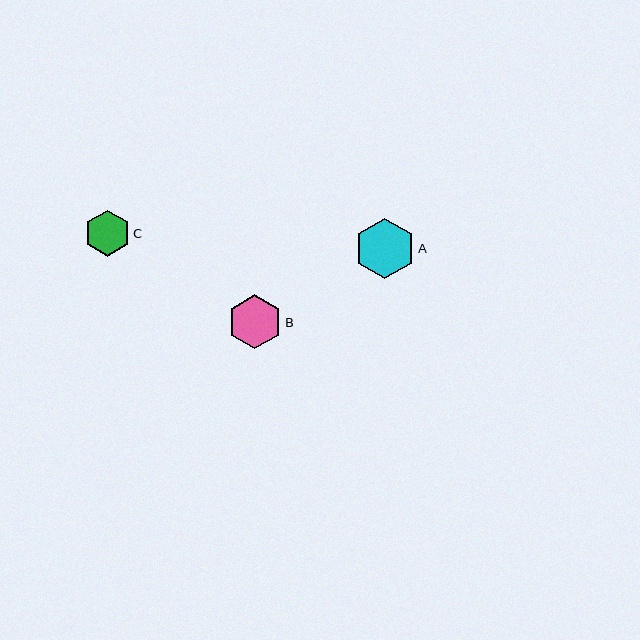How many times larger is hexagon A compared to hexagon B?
Hexagon A is approximately 1.1 times the size of hexagon B.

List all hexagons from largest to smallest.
From largest to smallest: A, B, C.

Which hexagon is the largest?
Hexagon A is the largest with a size of approximately 60 pixels.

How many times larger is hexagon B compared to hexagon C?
Hexagon B is approximately 1.2 times the size of hexagon C.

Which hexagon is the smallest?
Hexagon C is the smallest with a size of approximately 46 pixels.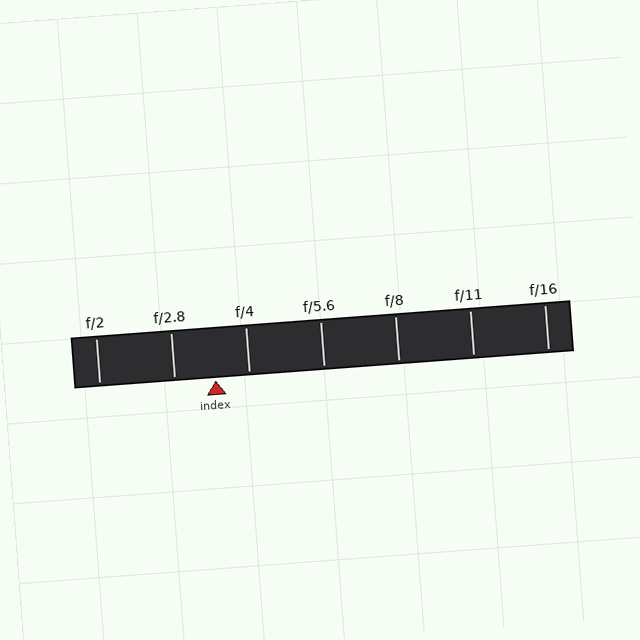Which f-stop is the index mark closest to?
The index mark is closest to f/4.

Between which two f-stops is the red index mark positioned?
The index mark is between f/2.8 and f/4.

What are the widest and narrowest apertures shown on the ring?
The widest aperture shown is f/2 and the narrowest is f/16.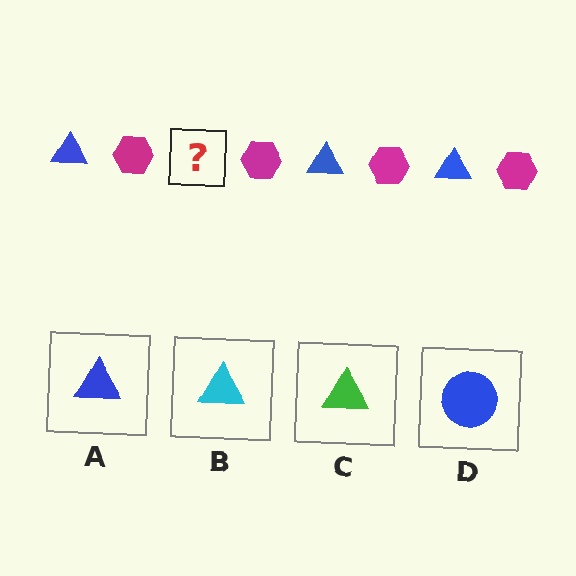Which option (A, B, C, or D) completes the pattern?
A.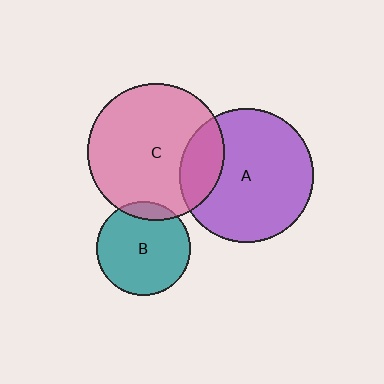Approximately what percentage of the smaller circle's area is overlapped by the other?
Approximately 20%.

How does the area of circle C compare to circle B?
Approximately 2.1 times.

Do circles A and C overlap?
Yes.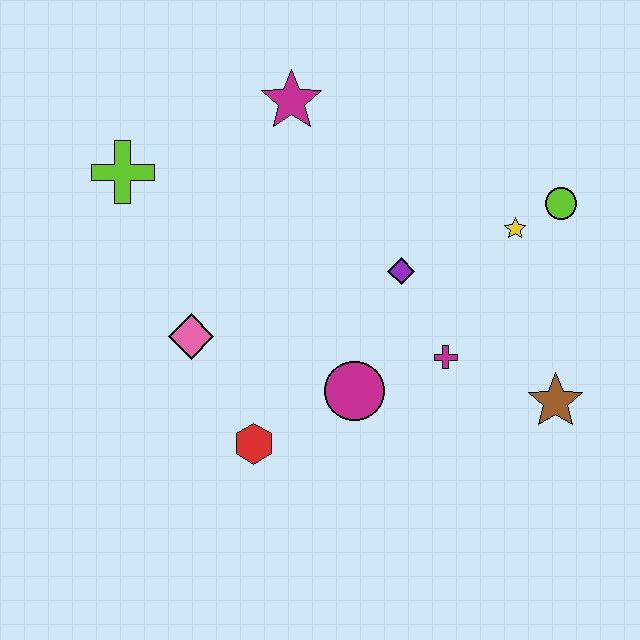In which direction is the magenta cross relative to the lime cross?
The magenta cross is to the right of the lime cross.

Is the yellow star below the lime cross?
Yes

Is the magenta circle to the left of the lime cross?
No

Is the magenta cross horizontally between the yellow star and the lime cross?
Yes